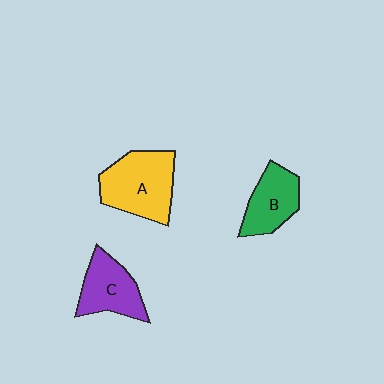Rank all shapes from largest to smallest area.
From largest to smallest: A (yellow), C (purple), B (green).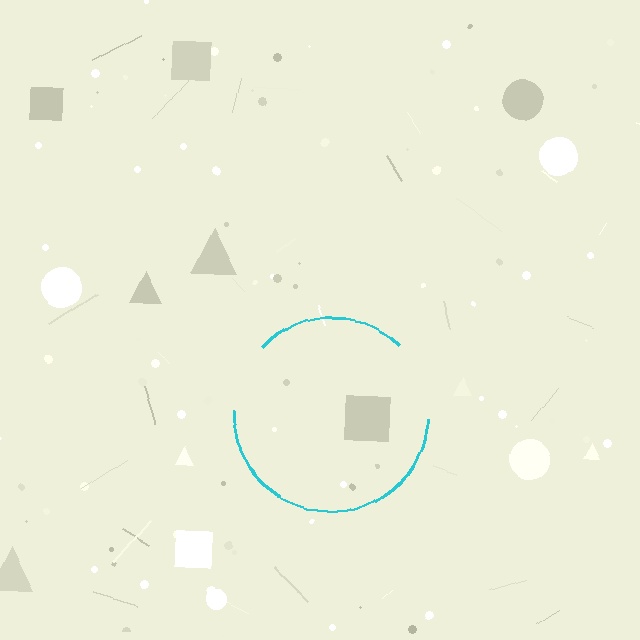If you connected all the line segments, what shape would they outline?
They would outline a circle.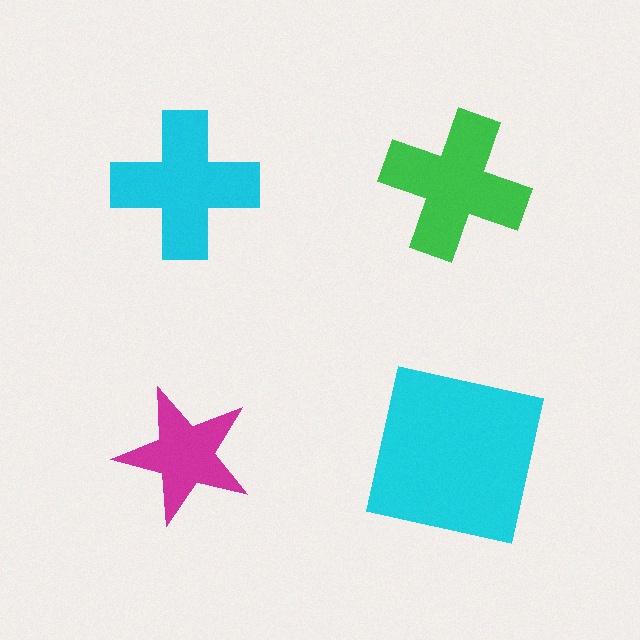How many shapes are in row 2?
2 shapes.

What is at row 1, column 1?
A cyan cross.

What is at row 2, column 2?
A cyan square.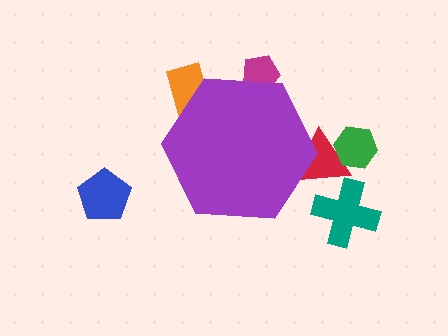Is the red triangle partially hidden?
Yes, the red triangle is partially hidden behind the purple hexagon.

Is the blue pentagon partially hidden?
No, the blue pentagon is fully visible.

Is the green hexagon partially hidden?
No, the green hexagon is fully visible.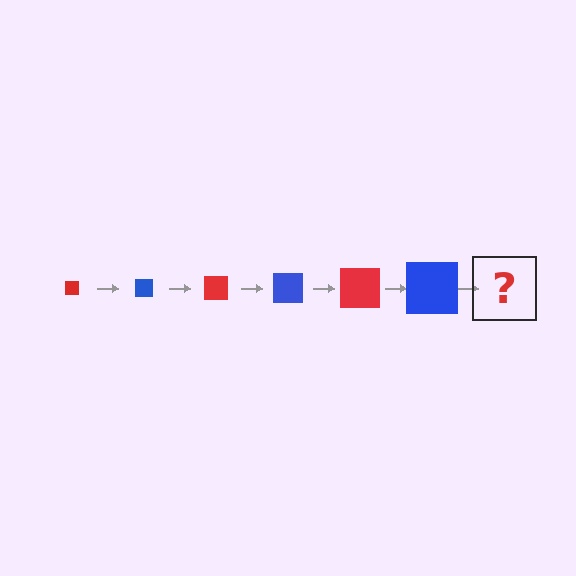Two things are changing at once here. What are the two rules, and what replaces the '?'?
The two rules are that the square grows larger each step and the color cycles through red and blue. The '?' should be a red square, larger than the previous one.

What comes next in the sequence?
The next element should be a red square, larger than the previous one.